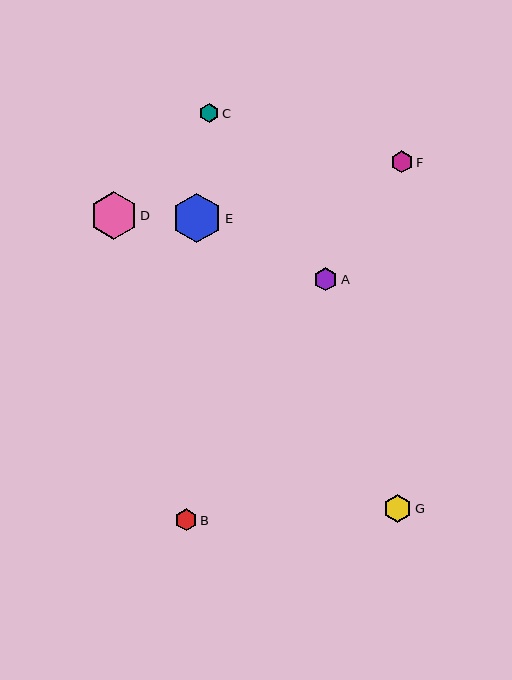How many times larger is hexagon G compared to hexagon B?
Hexagon G is approximately 1.3 times the size of hexagon B.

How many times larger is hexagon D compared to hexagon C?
Hexagon D is approximately 2.4 times the size of hexagon C.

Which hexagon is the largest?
Hexagon E is the largest with a size of approximately 50 pixels.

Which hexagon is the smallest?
Hexagon C is the smallest with a size of approximately 20 pixels.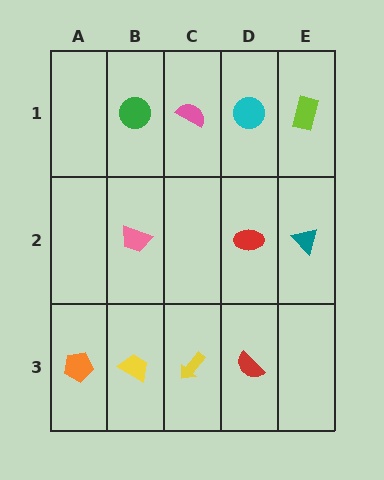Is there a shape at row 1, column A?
No, that cell is empty.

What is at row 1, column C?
A pink semicircle.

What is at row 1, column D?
A cyan circle.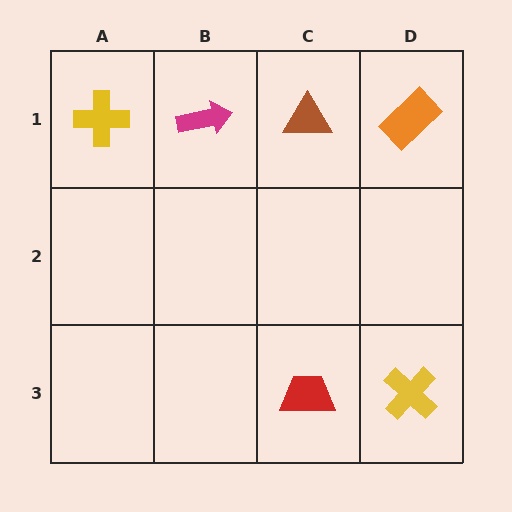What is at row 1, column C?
A brown triangle.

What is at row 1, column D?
An orange rectangle.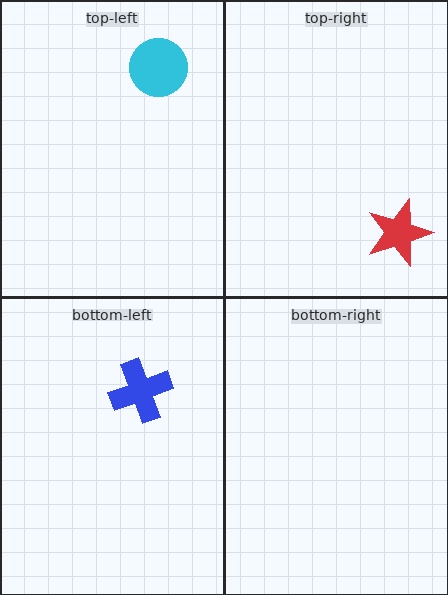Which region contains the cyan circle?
The top-left region.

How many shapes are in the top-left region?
1.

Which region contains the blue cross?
The bottom-left region.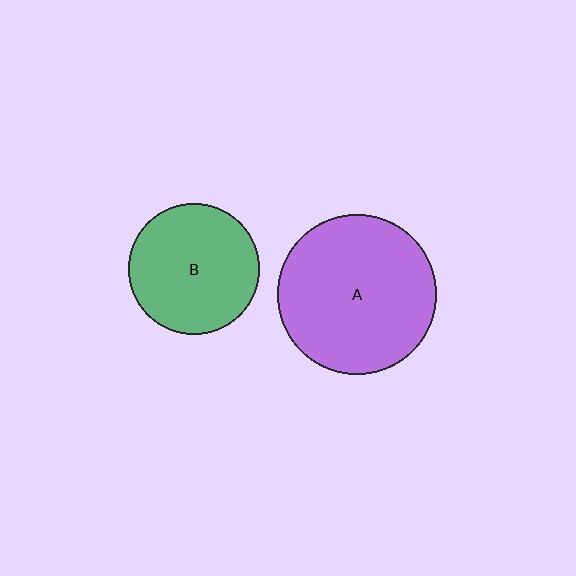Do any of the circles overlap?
No, none of the circles overlap.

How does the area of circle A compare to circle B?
Approximately 1.5 times.